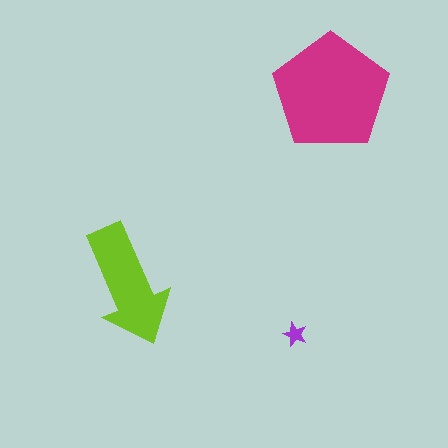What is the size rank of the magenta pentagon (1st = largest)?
1st.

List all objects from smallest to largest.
The purple star, the lime arrow, the magenta pentagon.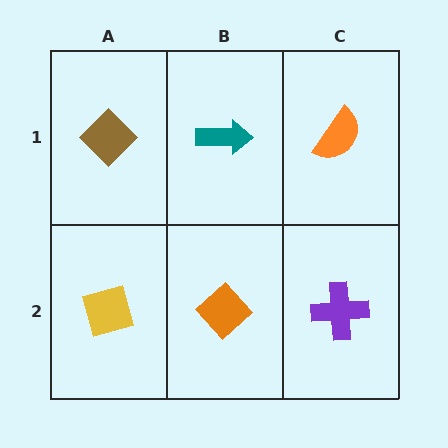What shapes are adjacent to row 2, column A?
A brown diamond (row 1, column A), an orange diamond (row 2, column B).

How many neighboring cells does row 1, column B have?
3.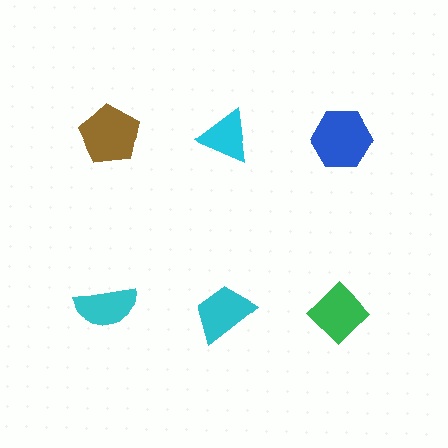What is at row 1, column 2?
A cyan triangle.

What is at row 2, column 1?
A cyan semicircle.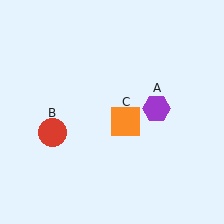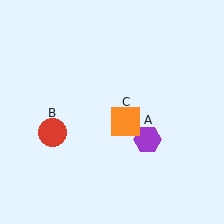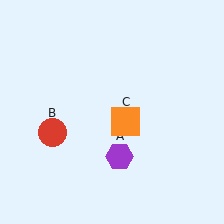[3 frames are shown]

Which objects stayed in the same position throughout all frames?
Red circle (object B) and orange square (object C) remained stationary.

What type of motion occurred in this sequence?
The purple hexagon (object A) rotated clockwise around the center of the scene.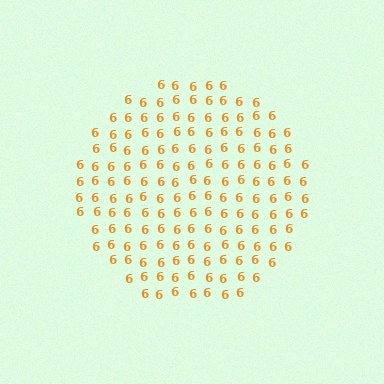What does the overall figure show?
The overall figure shows a circle.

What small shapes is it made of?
It is made of small digit 6's.